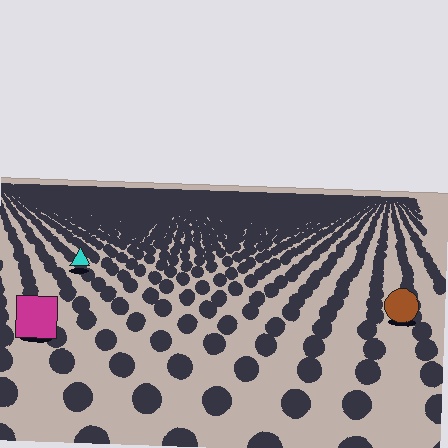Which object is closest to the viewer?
The magenta square is closest. The texture marks near it are larger and more spread out.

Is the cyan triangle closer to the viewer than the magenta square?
No. The magenta square is closer — you can tell from the texture gradient: the ground texture is coarser near it.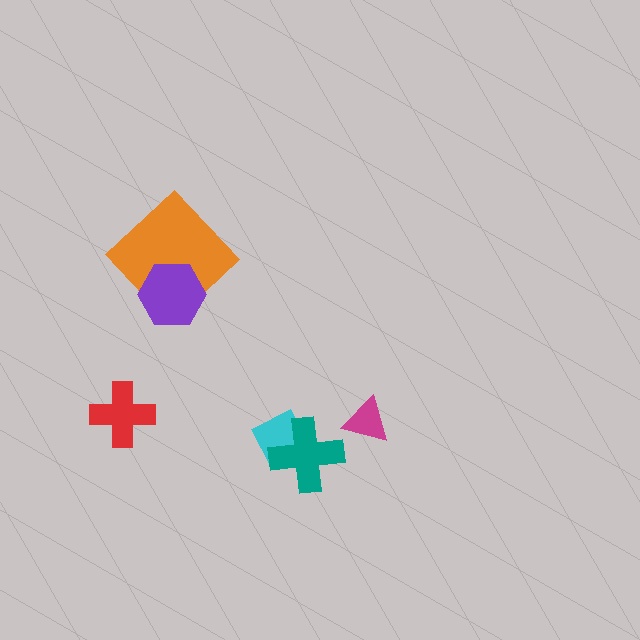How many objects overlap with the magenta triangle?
0 objects overlap with the magenta triangle.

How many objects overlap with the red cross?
0 objects overlap with the red cross.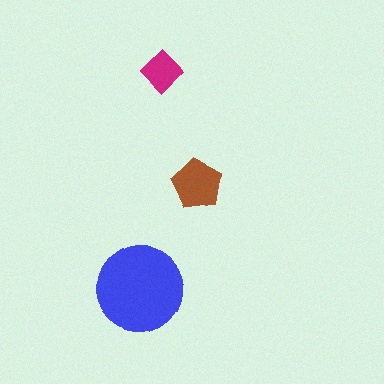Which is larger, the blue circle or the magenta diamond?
The blue circle.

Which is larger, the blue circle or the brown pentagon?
The blue circle.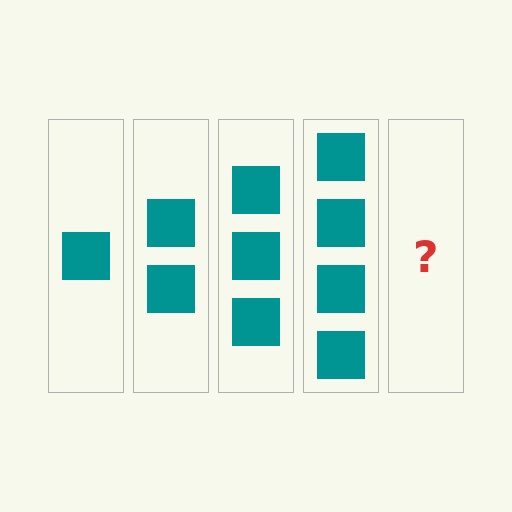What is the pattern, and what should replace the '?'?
The pattern is that each step adds one more square. The '?' should be 5 squares.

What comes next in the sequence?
The next element should be 5 squares.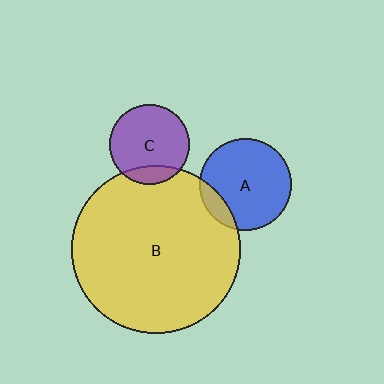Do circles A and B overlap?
Yes.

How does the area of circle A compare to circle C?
Approximately 1.3 times.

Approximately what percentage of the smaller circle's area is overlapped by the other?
Approximately 15%.